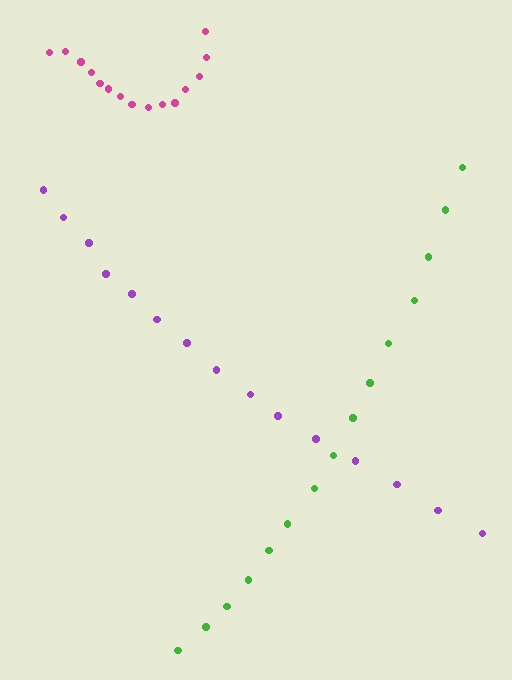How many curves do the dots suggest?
There are 3 distinct paths.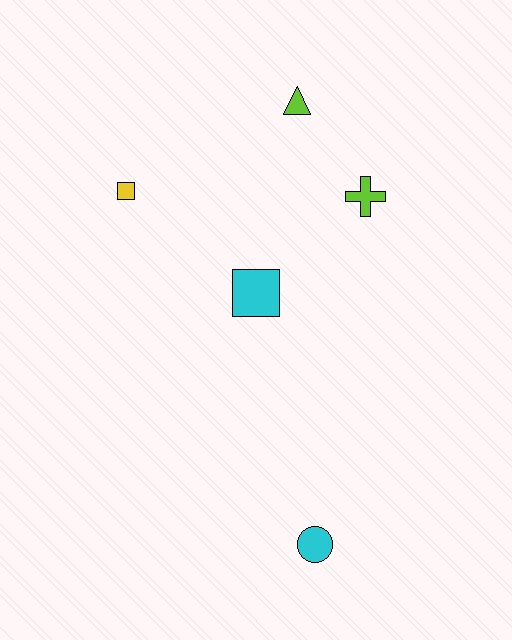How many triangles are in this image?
There is 1 triangle.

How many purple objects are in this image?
There are no purple objects.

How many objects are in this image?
There are 5 objects.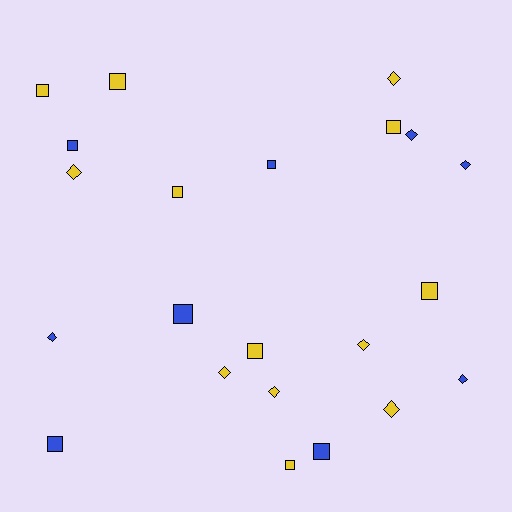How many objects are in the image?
There are 22 objects.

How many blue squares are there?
There are 5 blue squares.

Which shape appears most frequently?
Square, with 12 objects.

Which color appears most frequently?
Yellow, with 13 objects.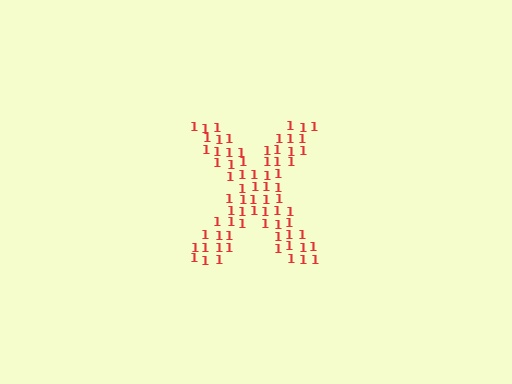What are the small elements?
The small elements are digit 1's.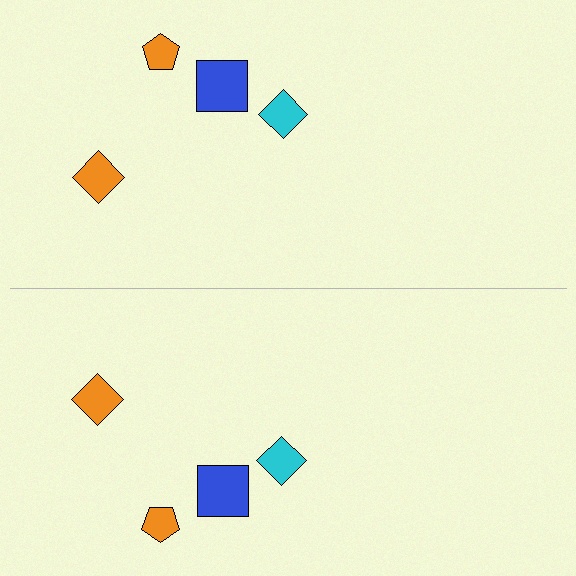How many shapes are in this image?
There are 8 shapes in this image.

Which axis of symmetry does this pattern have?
The pattern has a horizontal axis of symmetry running through the center of the image.